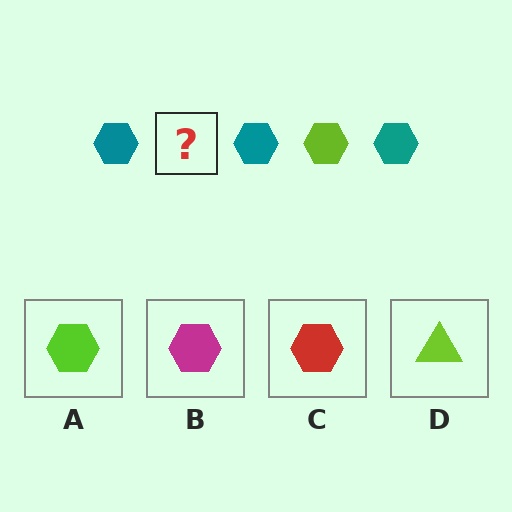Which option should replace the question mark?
Option A.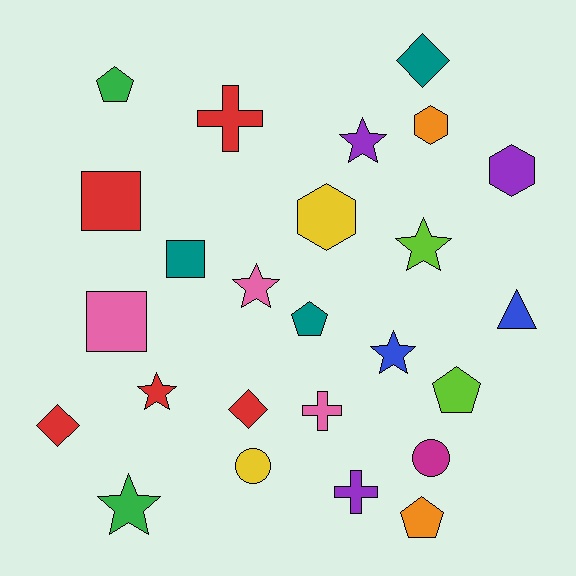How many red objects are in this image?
There are 5 red objects.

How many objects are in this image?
There are 25 objects.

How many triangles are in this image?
There is 1 triangle.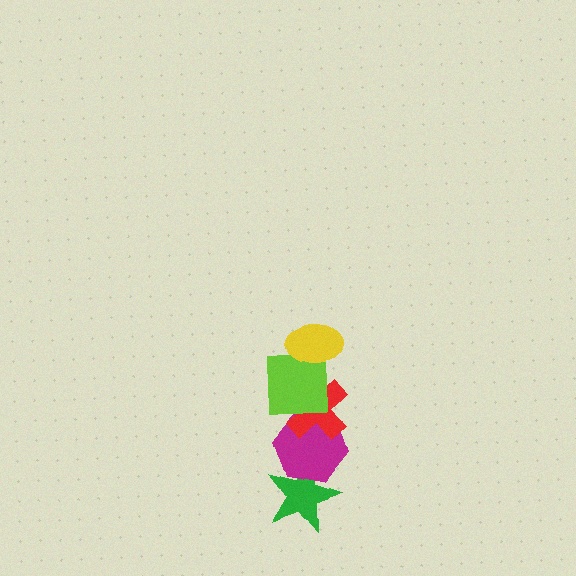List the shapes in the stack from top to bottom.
From top to bottom: the yellow ellipse, the lime square, the red cross, the magenta hexagon, the green star.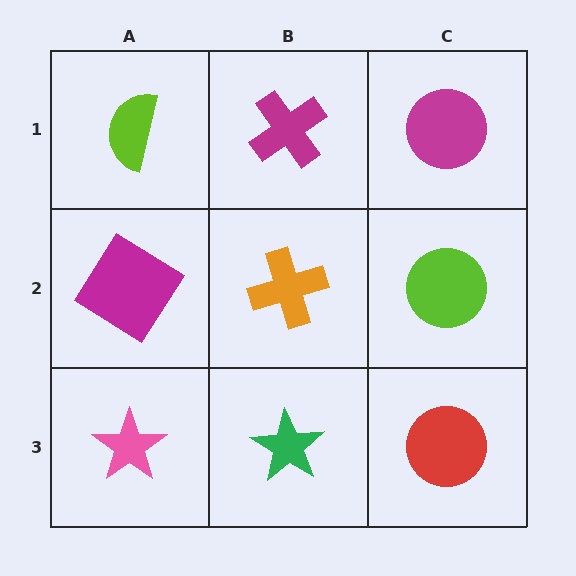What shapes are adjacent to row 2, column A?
A lime semicircle (row 1, column A), a pink star (row 3, column A), an orange cross (row 2, column B).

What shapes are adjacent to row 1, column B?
An orange cross (row 2, column B), a lime semicircle (row 1, column A), a magenta circle (row 1, column C).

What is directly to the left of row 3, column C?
A green star.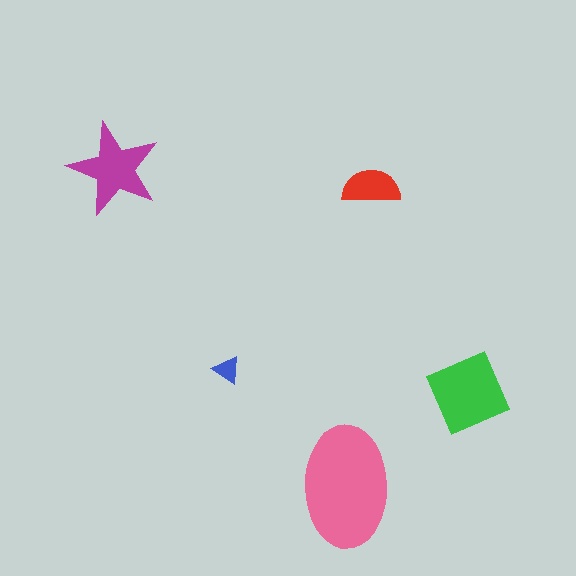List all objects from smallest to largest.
The blue triangle, the red semicircle, the magenta star, the green diamond, the pink ellipse.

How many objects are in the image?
There are 5 objects in the image.